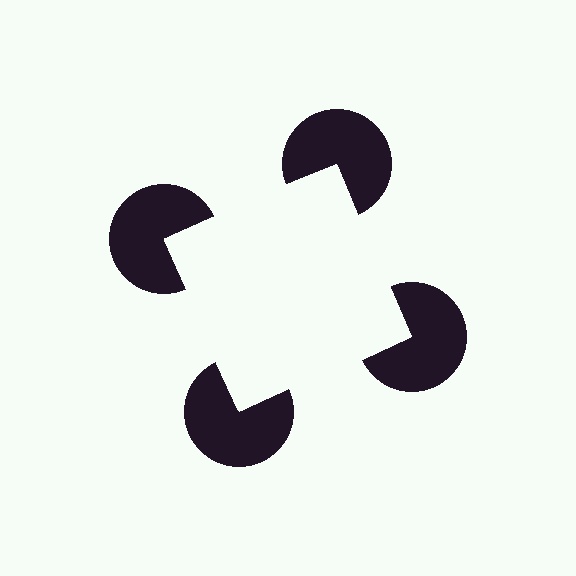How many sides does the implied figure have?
4 sides.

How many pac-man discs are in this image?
There are 4 — one at each vertex of the illusory square.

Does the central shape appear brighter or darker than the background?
It typically appears slightly brighter than the background, even though no actual brightness change is drawn.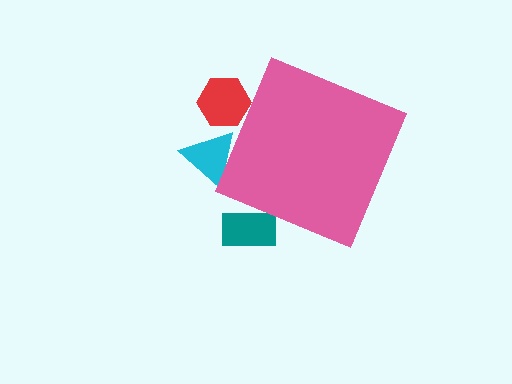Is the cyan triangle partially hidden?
Yes, the cyan triangle is partially hidden behind the pink diamond.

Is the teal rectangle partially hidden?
Yes, the teal rectangle is partially hidden behind the pink diamond.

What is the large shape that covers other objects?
A pink diamond.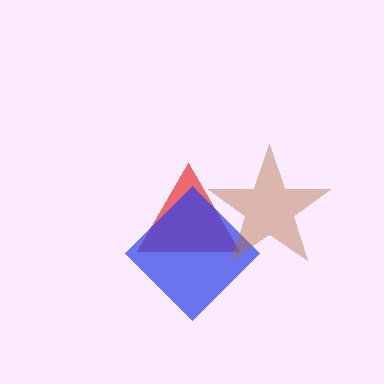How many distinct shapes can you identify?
There are 3 distinct shapes: a red triangle, a blue diamond, a brown star.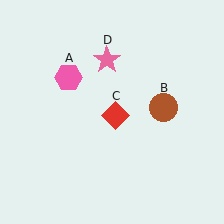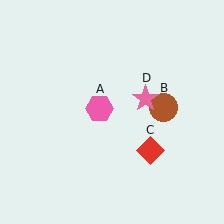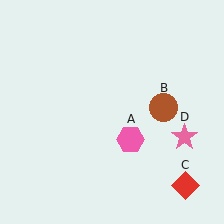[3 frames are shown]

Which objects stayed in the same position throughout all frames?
Brown circle (object B) remained stationary.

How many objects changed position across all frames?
3 objects changed position: pink hexagon (object A), red diamond (object C), pink star (object D).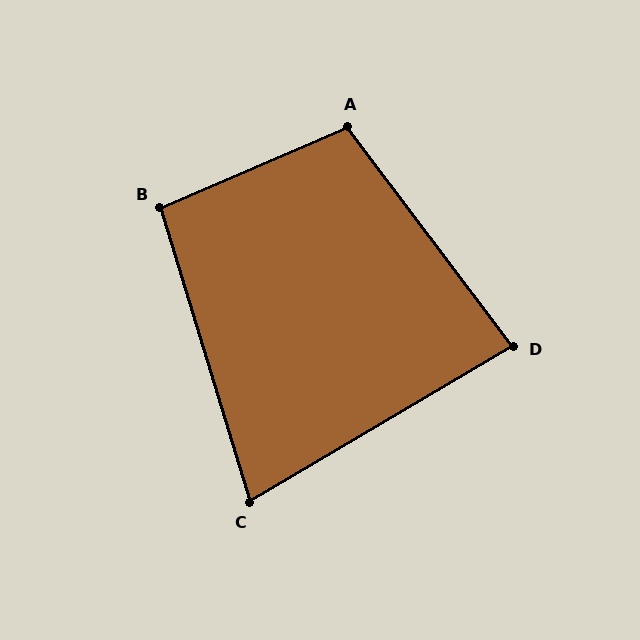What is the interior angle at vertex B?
Approximately 97 degrees (obtuse).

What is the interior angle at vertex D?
Approximately 83 degrees (acute).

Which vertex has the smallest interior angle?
C, at approximately 76 degrees.